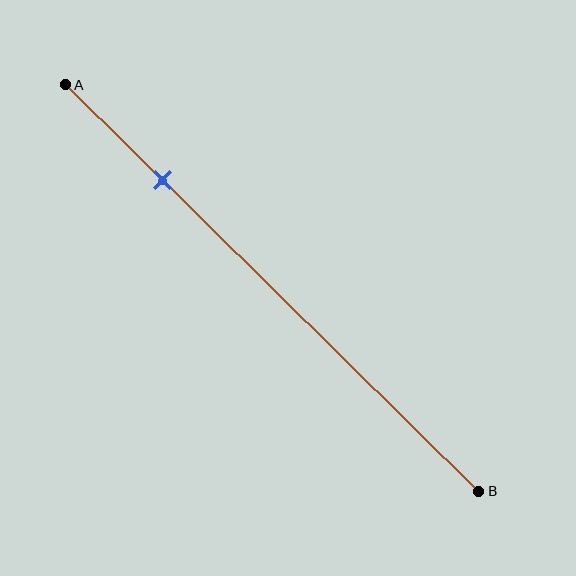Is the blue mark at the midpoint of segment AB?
No, the mark is at about 25% from A, not at the 50% midpoint.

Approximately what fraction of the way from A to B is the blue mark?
The blue mark is approximately 25% of the way from A to B.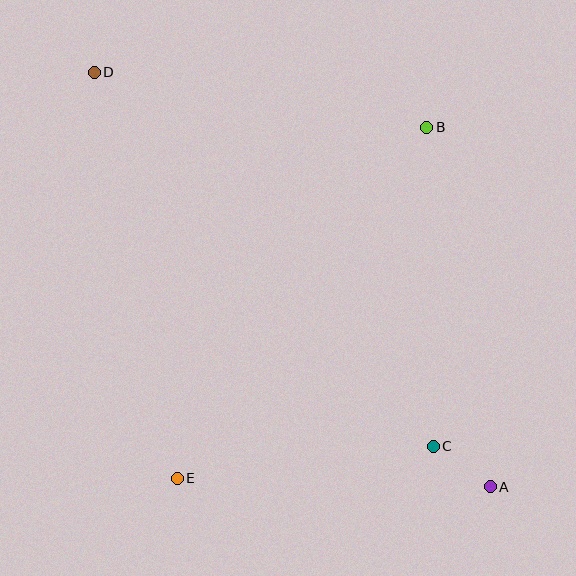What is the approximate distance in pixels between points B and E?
The distance between B and E is approximately 431 pixels.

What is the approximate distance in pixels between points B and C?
The distance between B and C is approximately 319 pixels.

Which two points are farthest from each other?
Points A and D are farthest from each other.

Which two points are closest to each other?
Points A and C are closest to each other.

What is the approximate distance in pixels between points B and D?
The distance between B and D is approximately 337 pixels.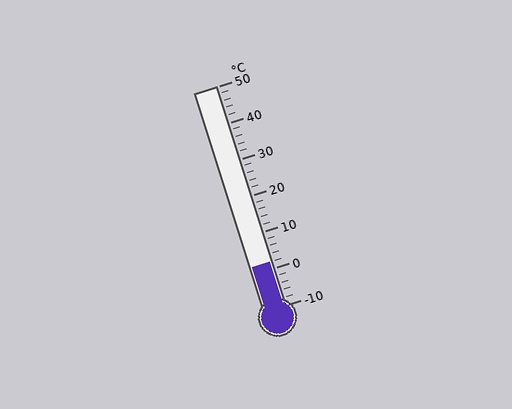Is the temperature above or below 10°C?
The temperature is below 10°C.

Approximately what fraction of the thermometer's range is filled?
The thermometer is filled to approximately 20% of its range.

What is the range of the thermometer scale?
The thermometer scale ranges from -10°C to 50°C.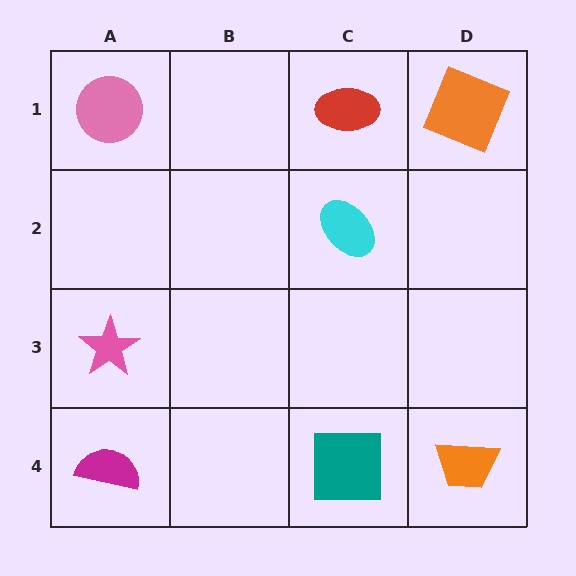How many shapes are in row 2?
1 shape.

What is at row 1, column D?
An orange square.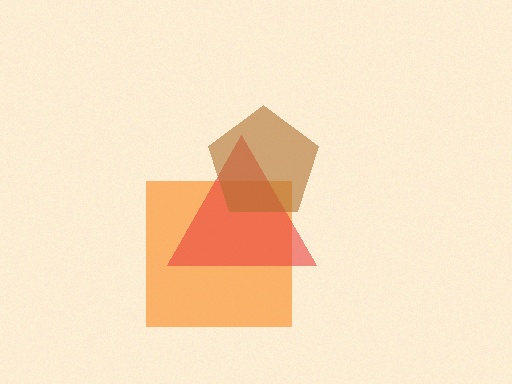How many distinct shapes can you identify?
There are 3 distinct shapes: an orange square, a red triangle, a brown pentagon.